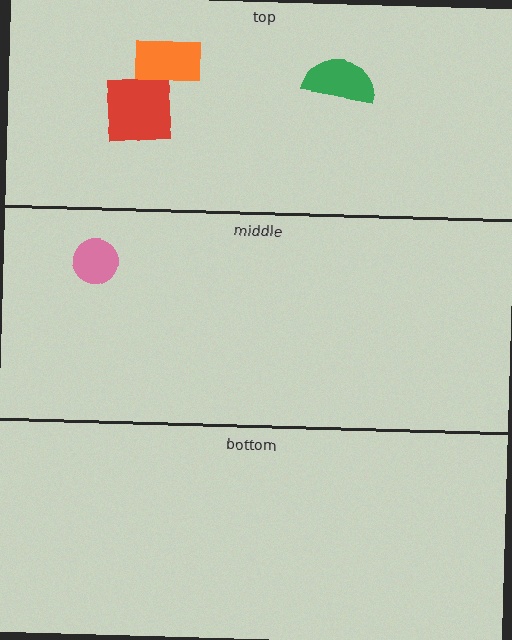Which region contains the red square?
The top region.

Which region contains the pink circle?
The middle region.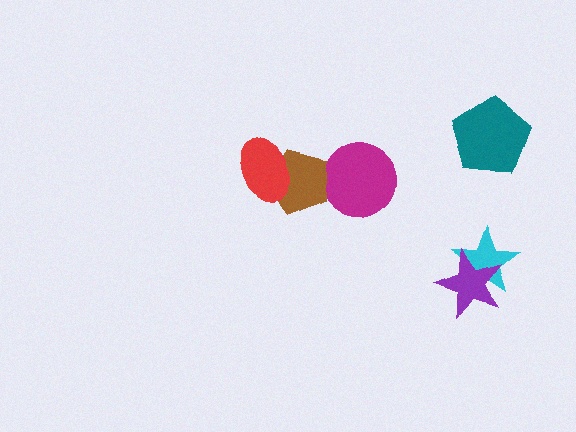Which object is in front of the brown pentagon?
The red ellipse is in front of the brown pentagon.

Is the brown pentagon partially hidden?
Yes, it is partially covered by another shape.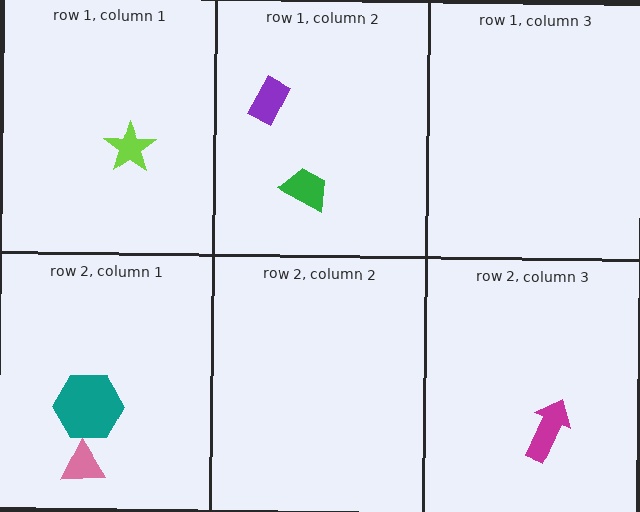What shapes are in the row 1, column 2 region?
The green trapezoid, the purple rectangle.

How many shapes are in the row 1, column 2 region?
2.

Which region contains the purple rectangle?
The row 1, column 2 region.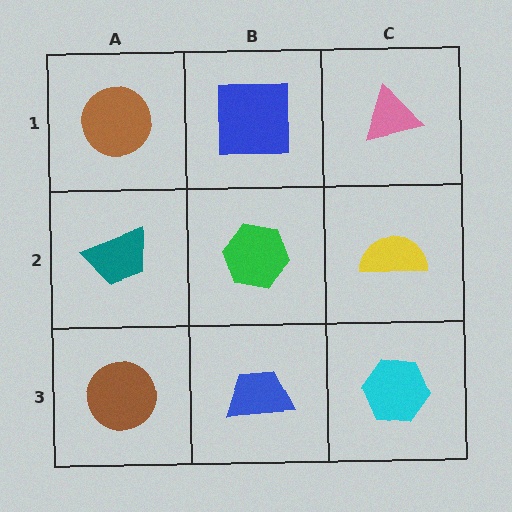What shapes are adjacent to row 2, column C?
A pink triangle (row 1, column C), a cyan hexagon (row 3, column C), a green hexagon (row 2, column B).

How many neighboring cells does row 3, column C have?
2.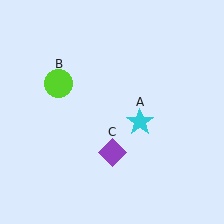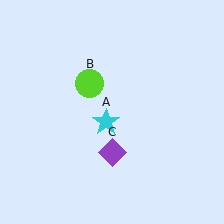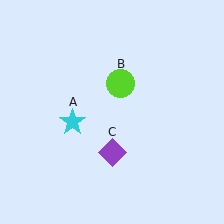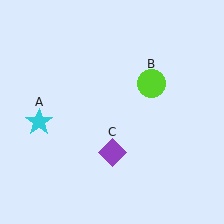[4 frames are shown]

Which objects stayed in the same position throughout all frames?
Purple diamond (object C) remained stationary.